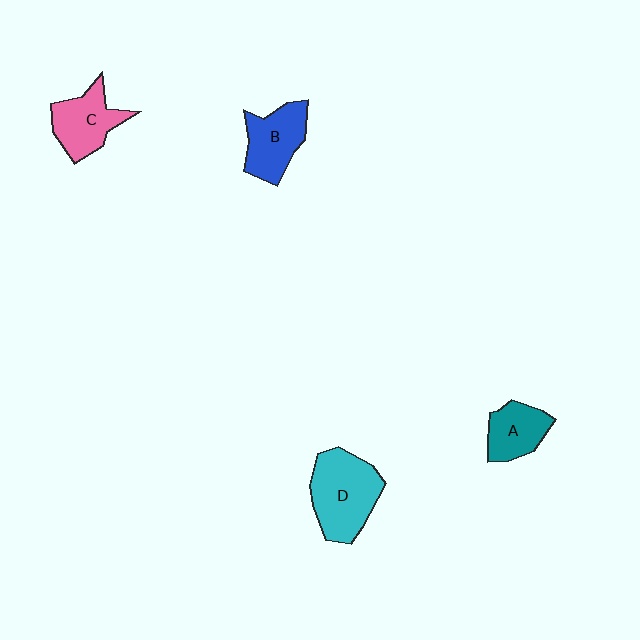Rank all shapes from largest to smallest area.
From largest to smallest: D (cyan), B (blue), C (pink), A (teal).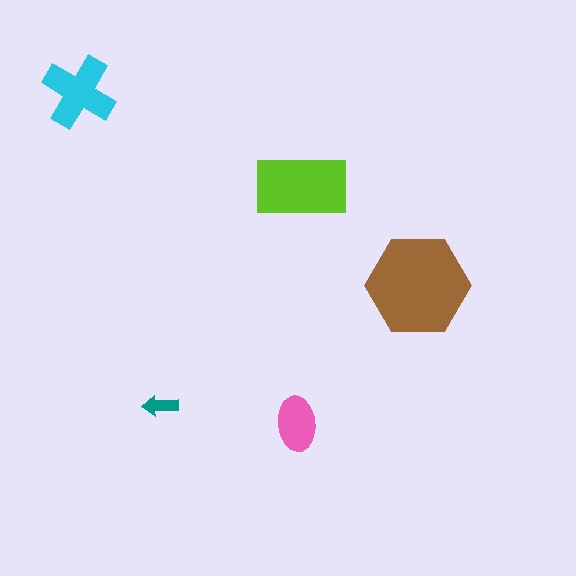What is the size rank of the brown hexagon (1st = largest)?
1st.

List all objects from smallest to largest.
The teal arrow, the pink ellipse, the cyan cross, the lime rectangle, the brown hexagon.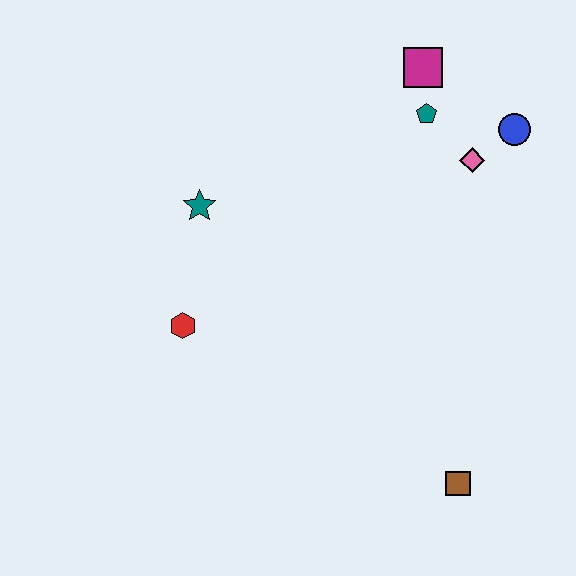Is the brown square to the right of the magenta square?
Yes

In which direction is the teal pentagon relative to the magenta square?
The teal pentagon is below the magenta square.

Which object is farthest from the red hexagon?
The blue circle is farthest from the red hexagon.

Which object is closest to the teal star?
The red hexagon is closest to the teal star.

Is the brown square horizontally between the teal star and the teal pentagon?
No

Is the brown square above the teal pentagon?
No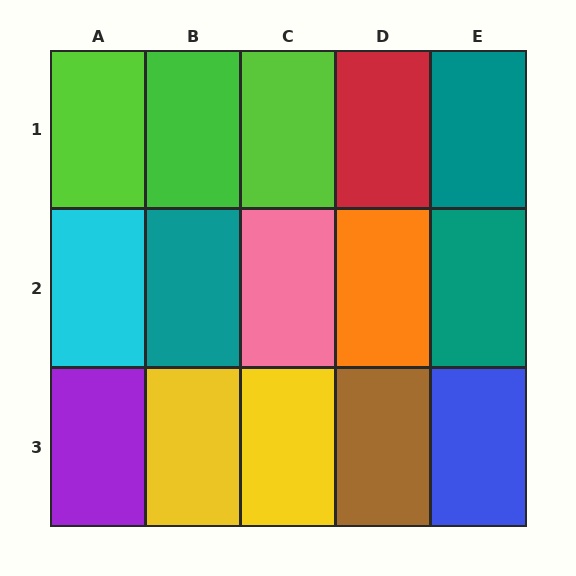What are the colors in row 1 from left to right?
Lime, green, lime, red, teal.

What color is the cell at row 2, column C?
Pink.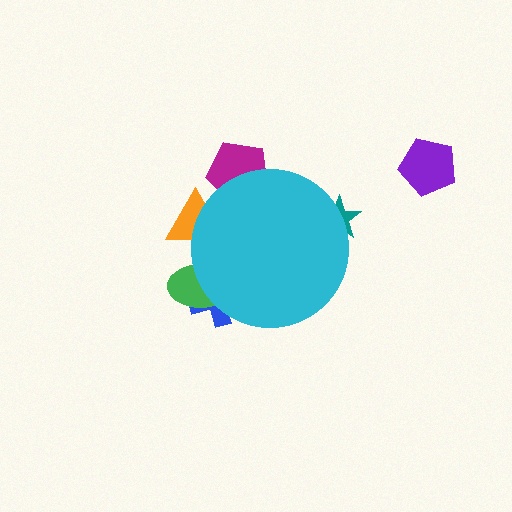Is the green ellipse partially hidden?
Yes, the green ellipse is partially hidden behind the cyan circle.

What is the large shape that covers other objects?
A cyan circle.